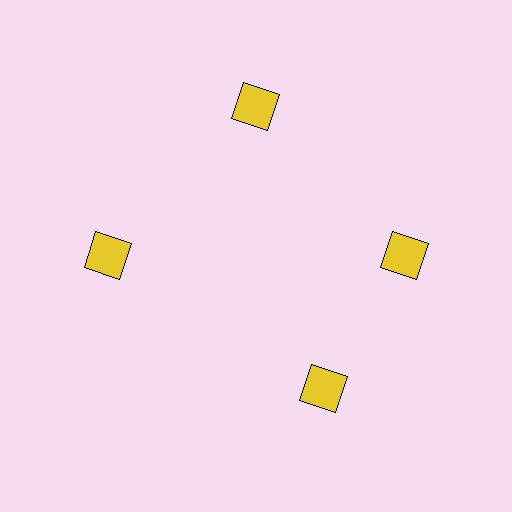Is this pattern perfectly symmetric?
No. The 4 yellow squares are arranged in a ring, but one element near the 6 o'clock position is rotated out of alignment along the ring, breaking the 4-fold rotational symmetry.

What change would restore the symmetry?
The symmetry would be restored by rotating it back into even spacing with its neighbors so that all 4 squares sit at equal angles and equal distance from the center.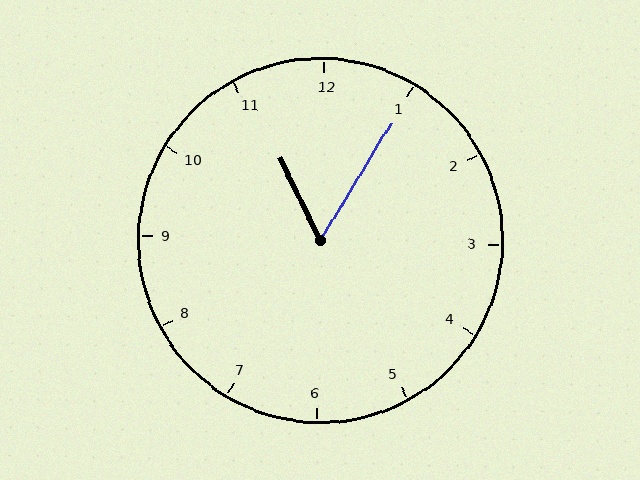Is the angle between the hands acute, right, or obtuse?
It is acute.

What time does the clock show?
11:05.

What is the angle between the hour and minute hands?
Approximately 58 degrees.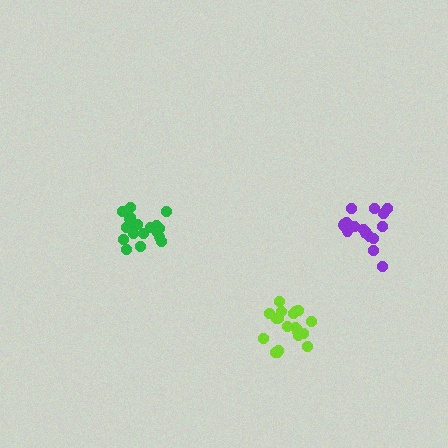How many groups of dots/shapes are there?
There are 3 groups.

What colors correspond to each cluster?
The clusters are colored: green, purple, lime.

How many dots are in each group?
Group 1: 19 dots, Group 2: 15 dots, Group 3: 20 dots (54 total).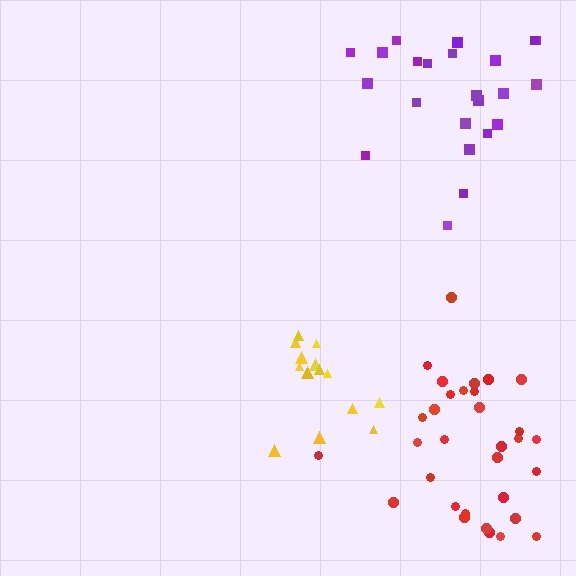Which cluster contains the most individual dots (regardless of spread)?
Red (32).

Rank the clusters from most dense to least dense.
yellow, red, purple.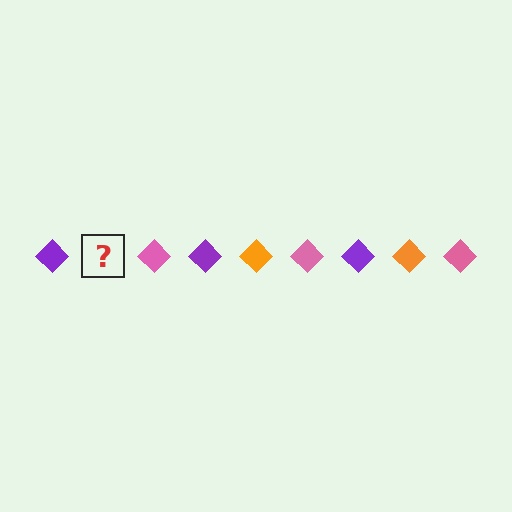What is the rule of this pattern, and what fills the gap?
The rule is that the pattern cycles through purple, orange, pink diamonds. The gap should be filled with an orange diamond.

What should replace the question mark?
The question mark should be replaced with an orange diamond.